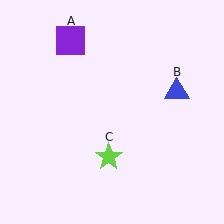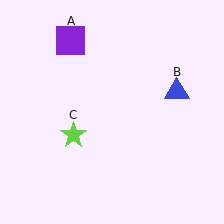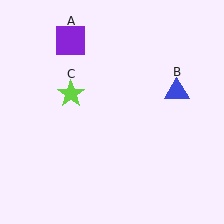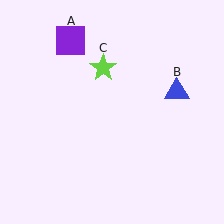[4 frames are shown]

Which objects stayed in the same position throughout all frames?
Purple square (object A) and blue triangle (object B) remained stationary.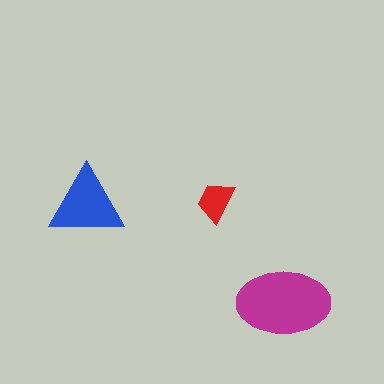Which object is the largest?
The magenta ellipse.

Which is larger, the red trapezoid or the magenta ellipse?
The magenta ellipse.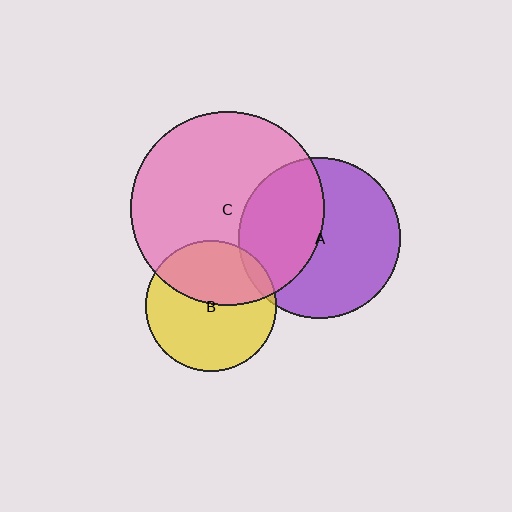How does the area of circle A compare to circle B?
Approximately 1.5 times.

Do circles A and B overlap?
Yes.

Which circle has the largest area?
Circle C (pink).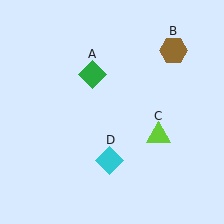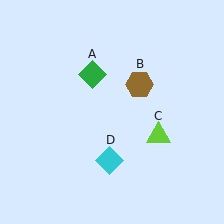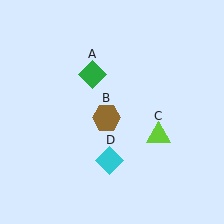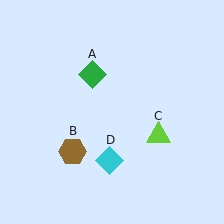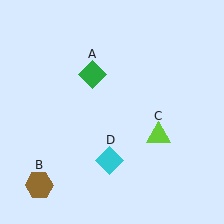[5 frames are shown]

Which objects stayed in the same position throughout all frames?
Green diamond (object A) and lime triangle (object C) and cyan diamond (object D) remained stationary.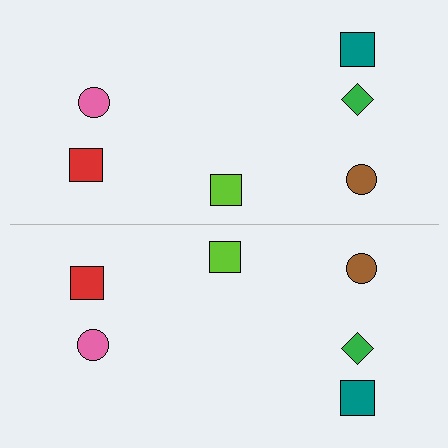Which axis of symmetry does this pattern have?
The pattern has a horizontal axis of symmetry running through the center of the image.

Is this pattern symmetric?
Yes, this pattern has bilateral (reflection) symmetry.